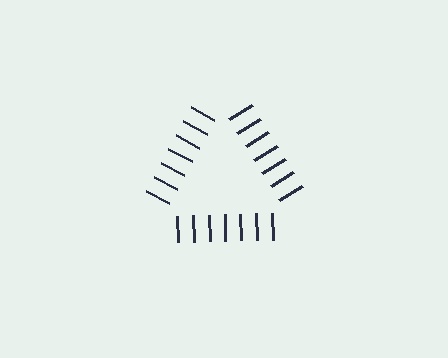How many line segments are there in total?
21 — 7 along each of the 3 edges.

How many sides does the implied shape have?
3 sides — the line-ends trace a triangle.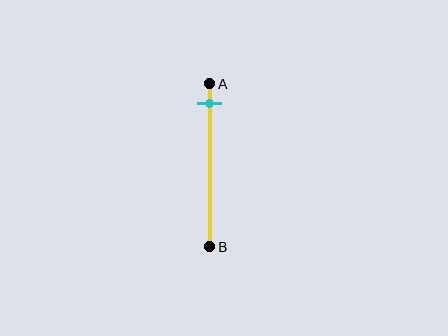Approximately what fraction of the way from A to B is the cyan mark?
The cyan mark is approximately 10% of the way from A to B.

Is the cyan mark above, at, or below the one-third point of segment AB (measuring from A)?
The cyan mark is above the one-third point of segment AB.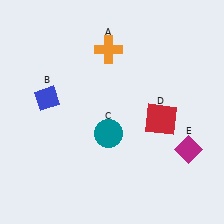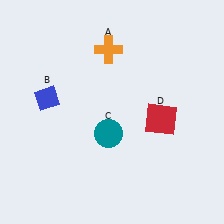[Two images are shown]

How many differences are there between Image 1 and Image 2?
There is 1 difference between the two images.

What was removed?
The magenta diamond (E) was removed in Image 2.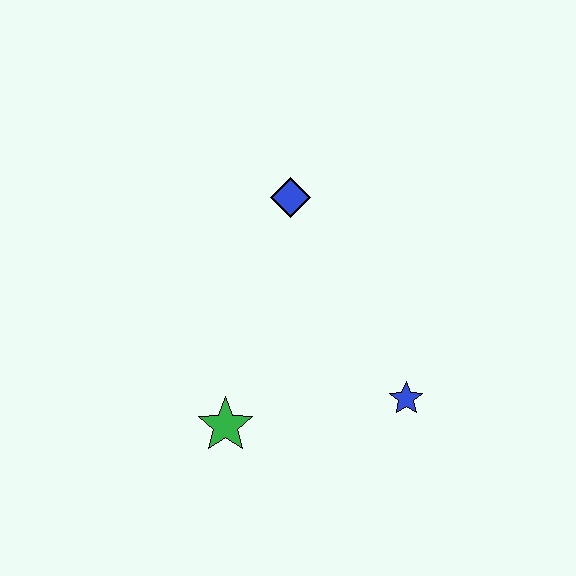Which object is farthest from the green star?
The blue diamond is farthest from the green star.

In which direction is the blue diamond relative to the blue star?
The blue diamond is above the blue star.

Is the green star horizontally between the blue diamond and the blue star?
No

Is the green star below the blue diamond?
Yes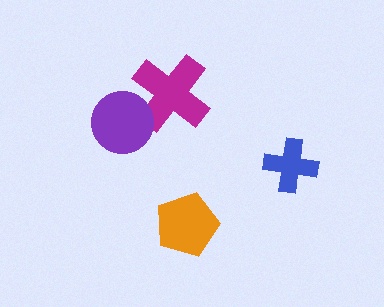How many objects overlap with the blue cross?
0 objects overlap with the blue cross.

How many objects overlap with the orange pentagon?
0 objects overlap with the orange pentagon.